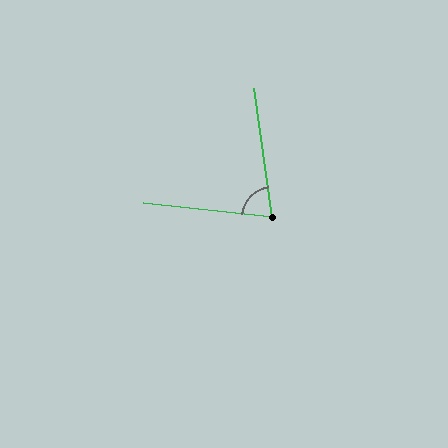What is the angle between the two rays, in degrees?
Approximately 76 degrees.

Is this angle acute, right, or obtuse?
It is acute.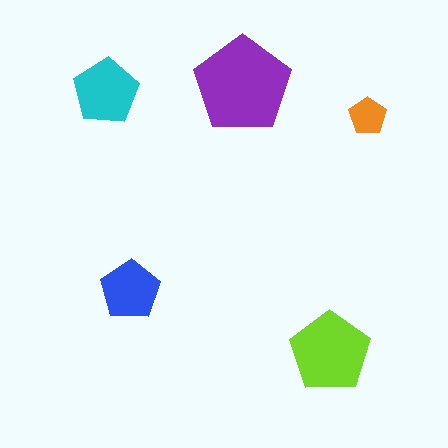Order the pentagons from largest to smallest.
the purple one, the lime one, the cyan one, the blue one, the orange one.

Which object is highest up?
The purple pentagon is topmost.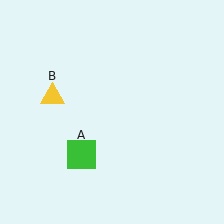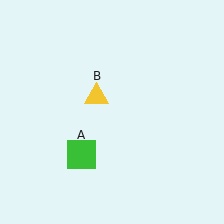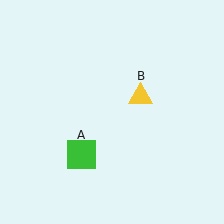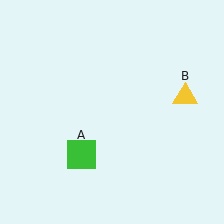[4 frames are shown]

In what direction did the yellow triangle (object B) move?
The yellow triangle (object B) moved right.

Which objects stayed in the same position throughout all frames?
Green square (object A) remained stationary.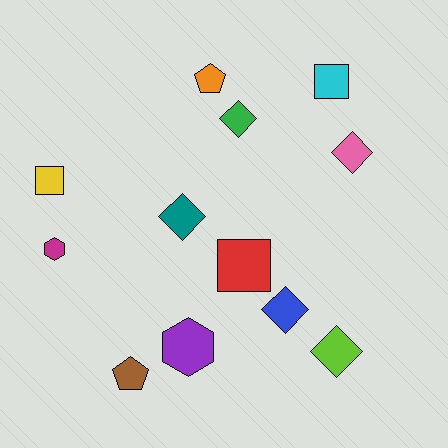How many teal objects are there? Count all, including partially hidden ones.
There is 1 teal object.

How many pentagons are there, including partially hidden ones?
There are 2 pentagons.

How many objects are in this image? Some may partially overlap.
There are 12 objects.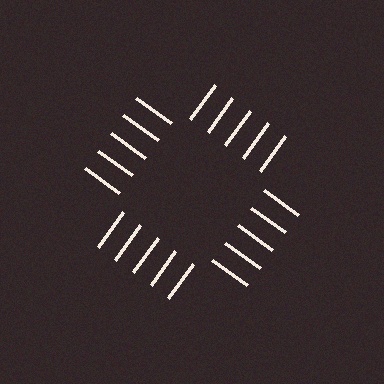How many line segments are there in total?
20 — 5 along each of the 4 edges.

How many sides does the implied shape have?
4 sides — the line-ends trace a square.